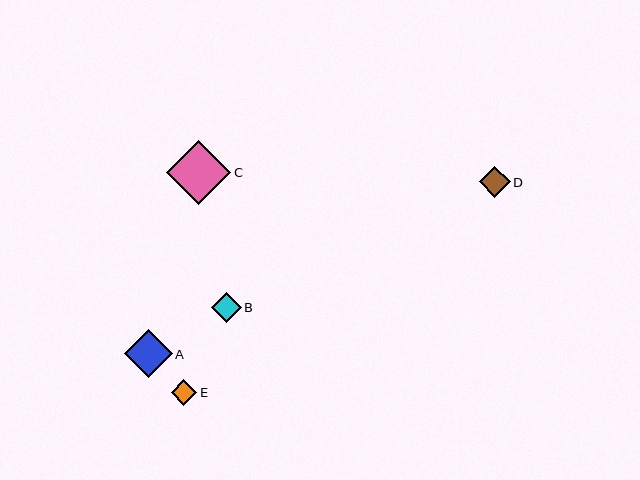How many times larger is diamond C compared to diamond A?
Diamond C is approximately 1.3 times the size of diamond A.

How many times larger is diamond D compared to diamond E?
Diamond D is approximately 1.2 times the size of diamond E.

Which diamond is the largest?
Diamond C is the largest with a size of approximately 64 pixels.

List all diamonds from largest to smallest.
From largest to smallest: C, A, D, B, E.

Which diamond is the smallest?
Diamond E is the smallest with a size of approximately 26 pixels.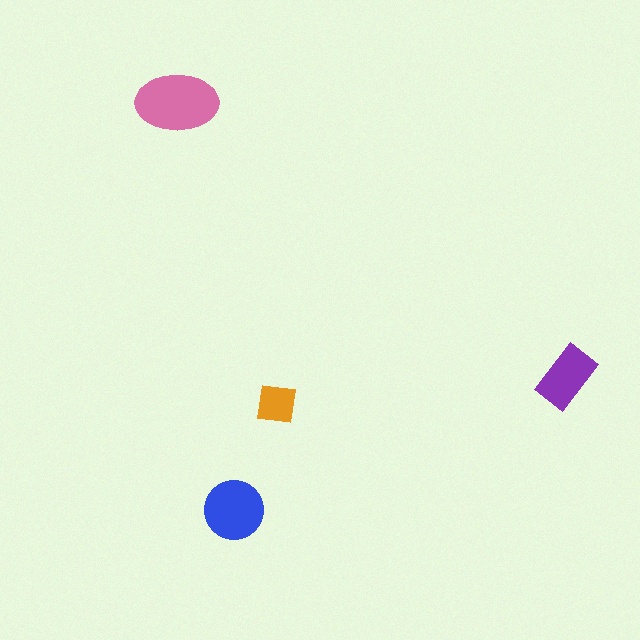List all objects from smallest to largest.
The orange square, the purple rectangle, the blue circle, the pink ellipse.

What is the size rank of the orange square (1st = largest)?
4th.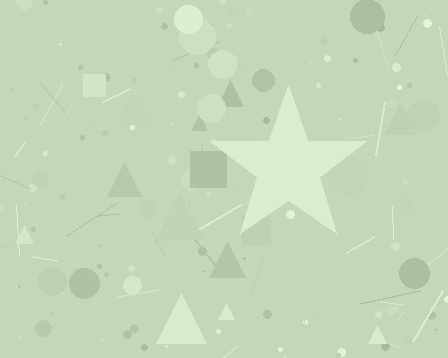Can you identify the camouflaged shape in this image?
The camouflaged shape is a star.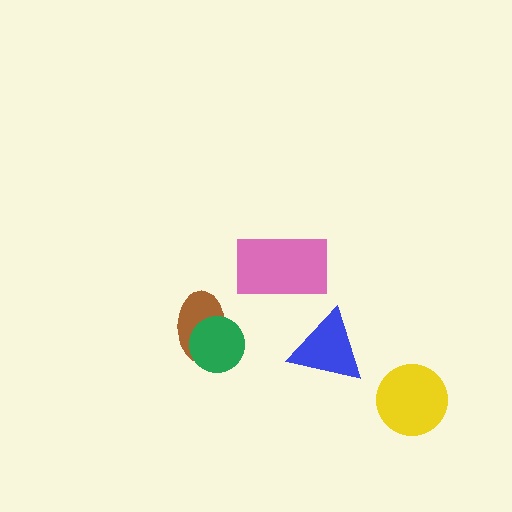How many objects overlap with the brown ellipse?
1 object overlaps with the brown ellipse.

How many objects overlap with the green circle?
1 object overlaps with the green circle.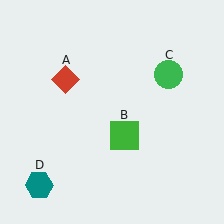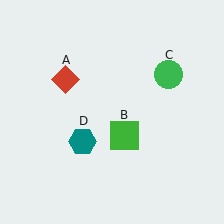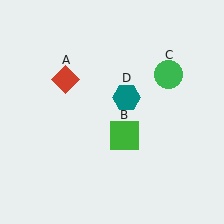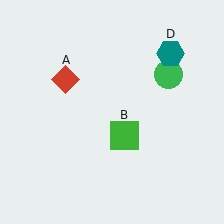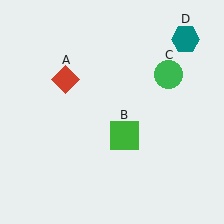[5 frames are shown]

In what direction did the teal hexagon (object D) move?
The teal hexagon (object D) moved up and to the right.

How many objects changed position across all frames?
1 object changed position: teal hexagon (object D).